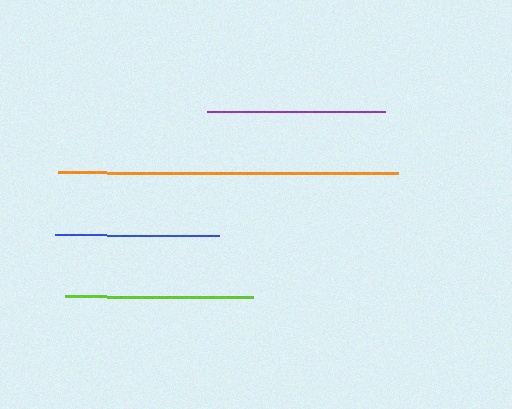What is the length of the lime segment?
The lime segment is approximately 189 pixels long.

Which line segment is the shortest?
The blue line is the shortest at approximately 164 pixels.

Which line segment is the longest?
The orange line is the longest at approximately 340 pixels.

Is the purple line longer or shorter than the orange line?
The orange line is longer than the purple line.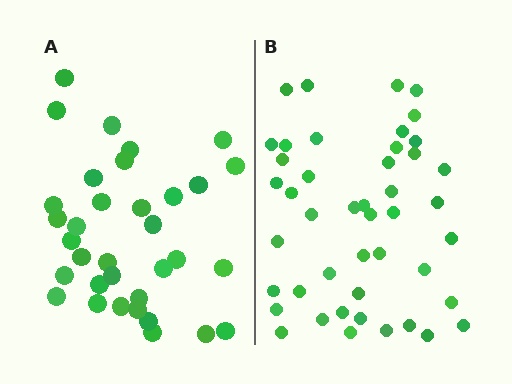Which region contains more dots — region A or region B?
Region B (the right region) has more dots.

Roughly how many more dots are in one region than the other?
Region B has roughly 12 or so more dots than region A.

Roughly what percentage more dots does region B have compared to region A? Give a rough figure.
About 30% more.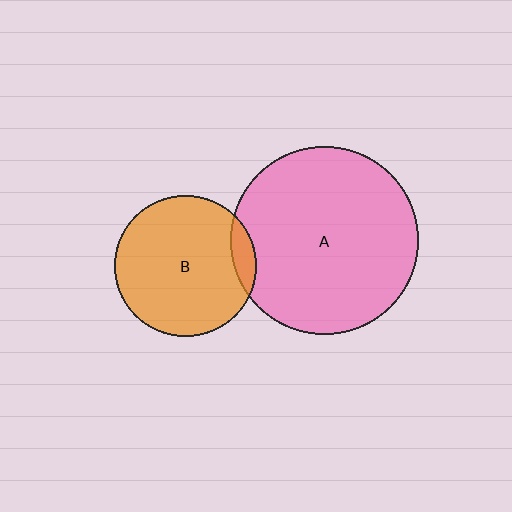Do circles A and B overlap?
Yes.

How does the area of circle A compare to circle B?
Approximately 1.8 times.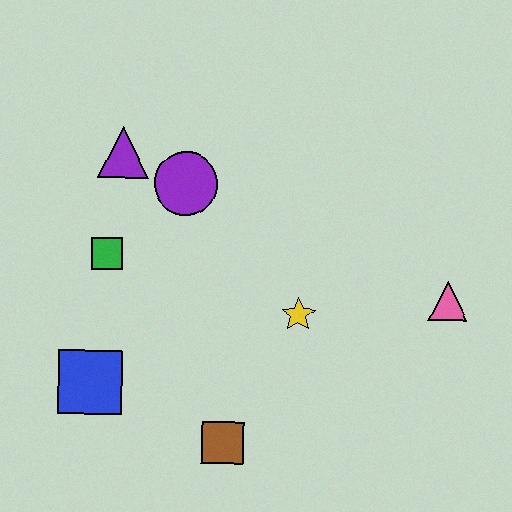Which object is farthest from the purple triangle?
The pink triangle is farthest from the purple triangle.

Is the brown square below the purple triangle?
Yes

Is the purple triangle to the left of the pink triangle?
Yes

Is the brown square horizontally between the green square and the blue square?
No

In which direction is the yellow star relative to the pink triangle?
The yellow star is to the left of the pink triangle.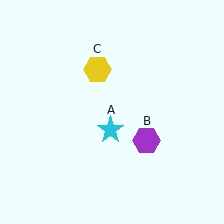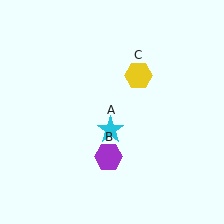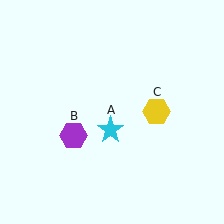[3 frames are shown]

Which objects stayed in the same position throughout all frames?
Cyan star (object A) remained stationary.